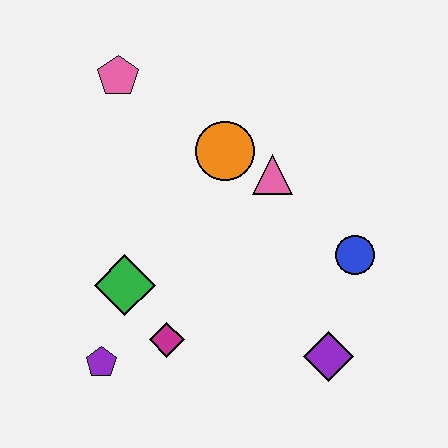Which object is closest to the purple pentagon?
The magenta diamond is closest to the purple pentagon.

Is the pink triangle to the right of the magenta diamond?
Yes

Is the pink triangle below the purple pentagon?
No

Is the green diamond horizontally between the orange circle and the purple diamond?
No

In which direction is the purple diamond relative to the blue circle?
The purple diamond is below the blue circle.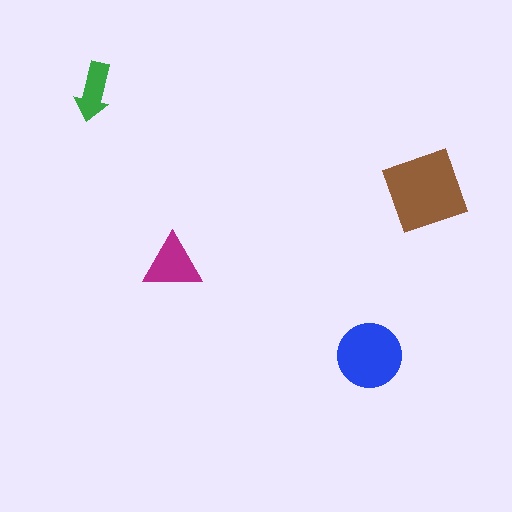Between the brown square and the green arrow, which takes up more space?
The brown square.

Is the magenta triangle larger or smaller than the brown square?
Smaller.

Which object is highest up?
The green arrow is topmost.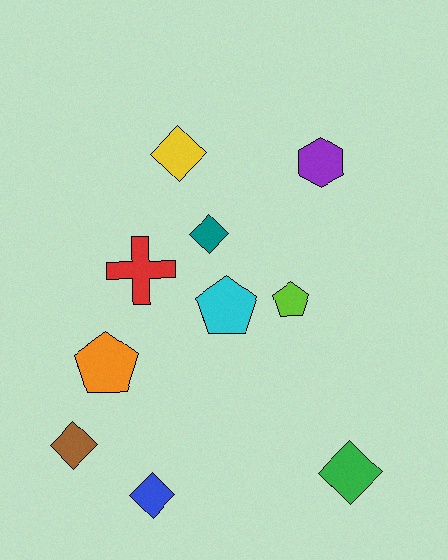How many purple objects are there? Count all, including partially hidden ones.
There is 1 purple object.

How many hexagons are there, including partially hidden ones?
There is 1 hexagon.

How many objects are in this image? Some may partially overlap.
There are 10 objects.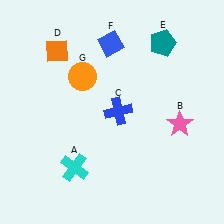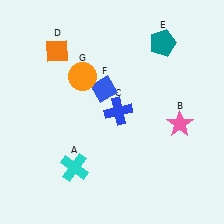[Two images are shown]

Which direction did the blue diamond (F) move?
The blue diamond (F) moved down.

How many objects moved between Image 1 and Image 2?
1 object moved between the two images.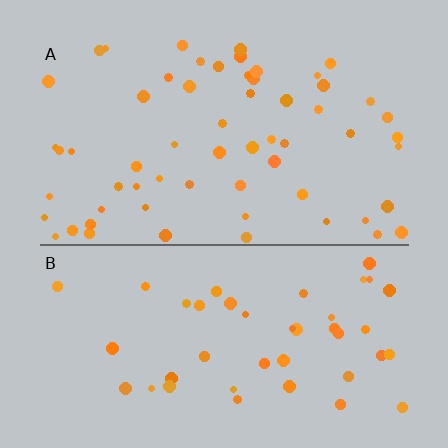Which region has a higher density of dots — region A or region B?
A (the top).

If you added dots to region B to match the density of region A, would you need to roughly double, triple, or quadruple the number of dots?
Approximately double.